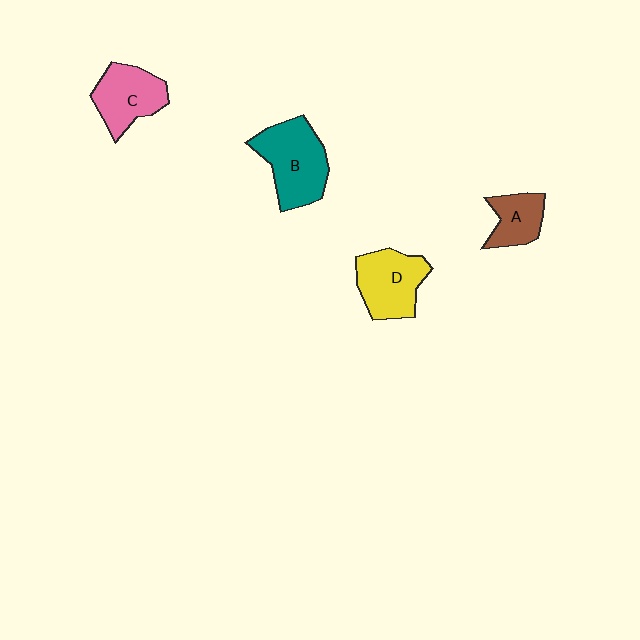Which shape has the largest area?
Shape B (teal).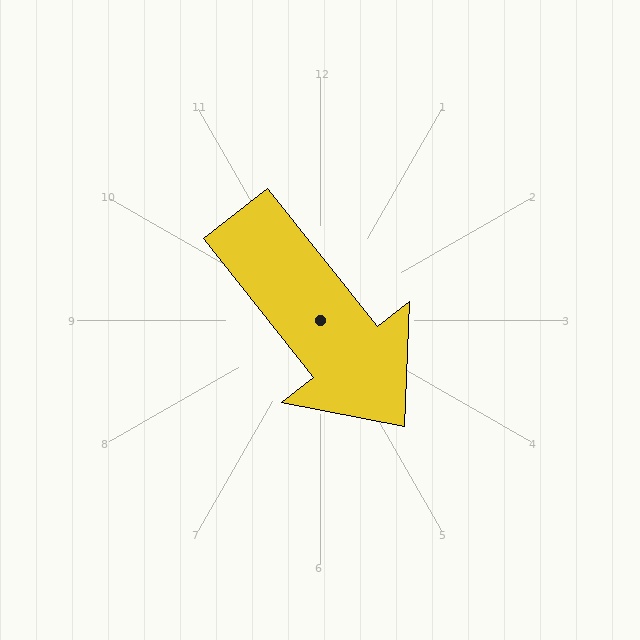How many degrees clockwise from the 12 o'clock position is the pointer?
Approximately 142 degrees.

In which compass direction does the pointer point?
Southeast.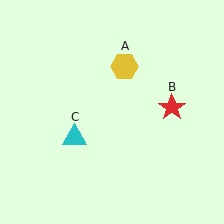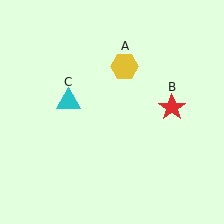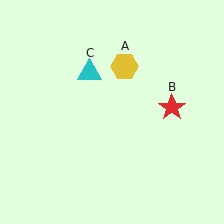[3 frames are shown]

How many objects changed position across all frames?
1 object changed position: cyan triangle (object C).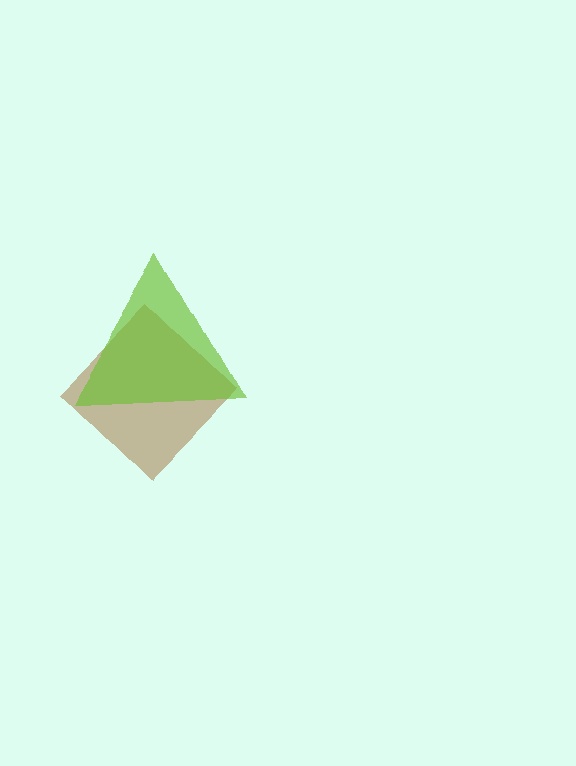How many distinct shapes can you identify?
There are 2 distinct shapes: a brown diamond, a lime triangle.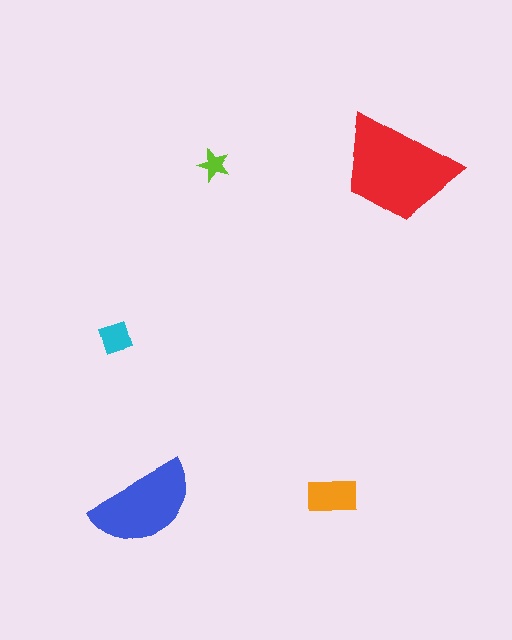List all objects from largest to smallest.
The red trapezoid, the blue semicircle, the orange rectangle, the cyan square, the lime star.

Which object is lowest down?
The blue semicircle is bottommost.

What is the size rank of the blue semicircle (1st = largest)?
2nd.